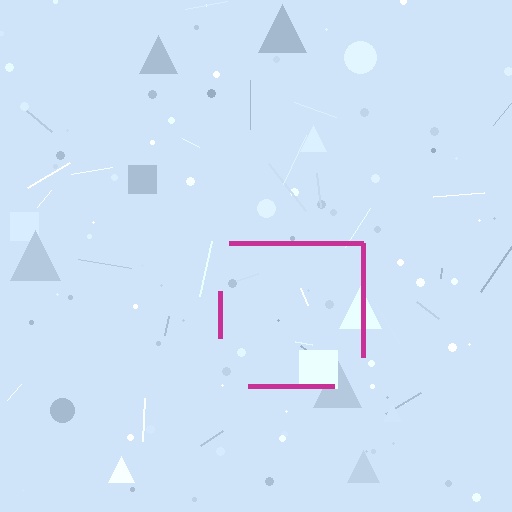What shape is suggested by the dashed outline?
The dashed outline suggests a square.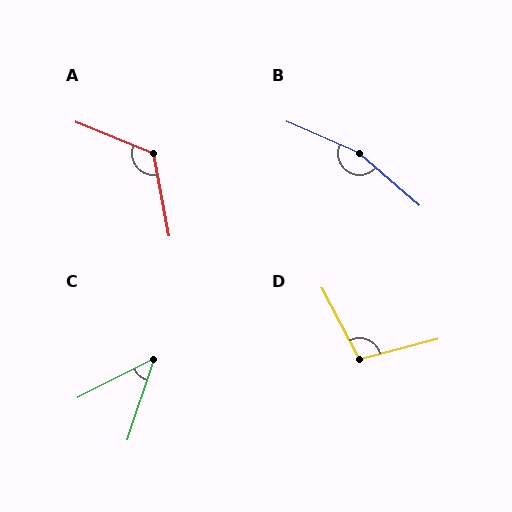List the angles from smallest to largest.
C (45°), D (103°), A (123°), B (163°).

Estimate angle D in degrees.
Approximately 103 degrees.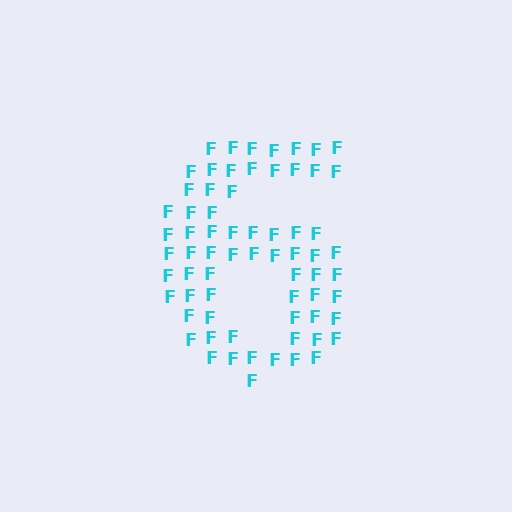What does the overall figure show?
The overall figure shows the digit 6.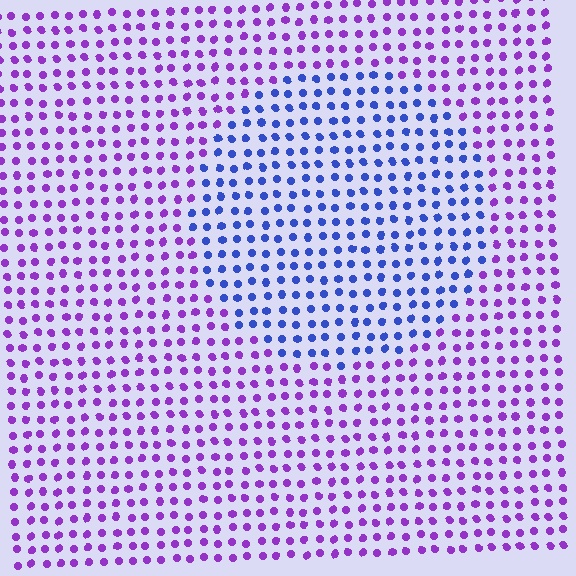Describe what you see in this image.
The image is filled with small purple elements in a uniform arrangement. A circle-shaped region is visible where the elements are tinted to a slightly different hue, forming a subtle color boundary.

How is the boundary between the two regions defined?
The boundary is defined purely by a slight shift in hue (about 50 degrees). Spacing, size, and orientation are identical on both sides.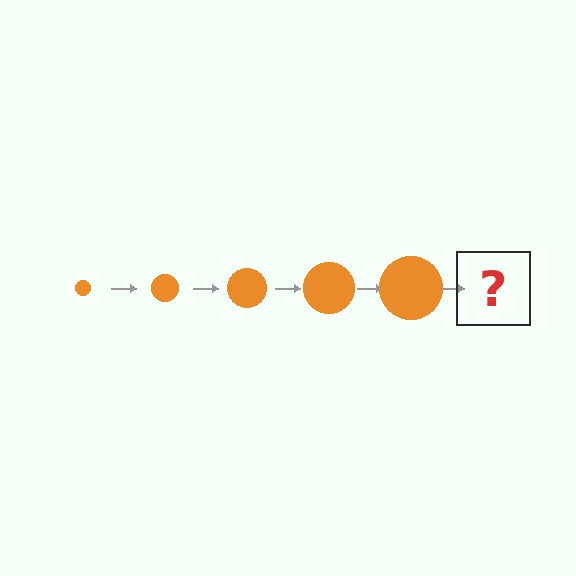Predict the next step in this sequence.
The next step is an orange circle, larger than the previous one.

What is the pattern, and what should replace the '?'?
The pattern is that the circle gets progressively larger each step. The '?' should be an orange circle, larger than the previous one.